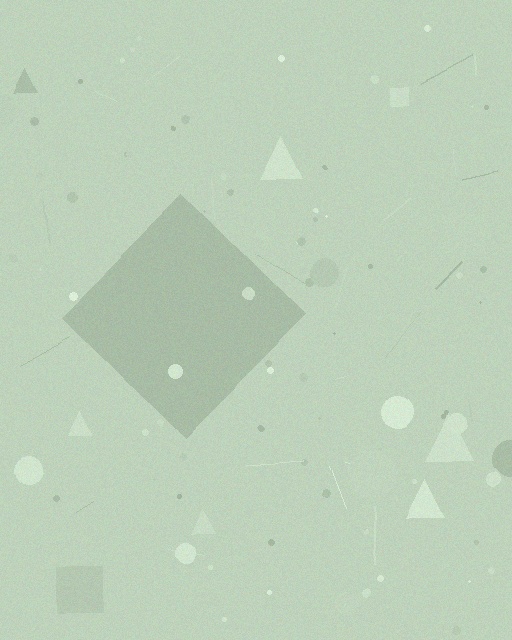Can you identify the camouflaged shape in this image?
The camouflaged shape is a diamond.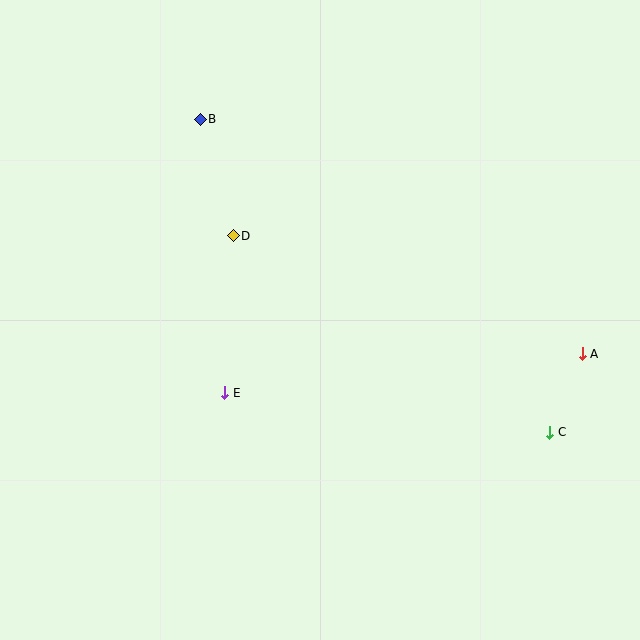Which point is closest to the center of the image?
Point E at (225, 393) is closest to the center.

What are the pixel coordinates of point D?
Point D is at (233, 236).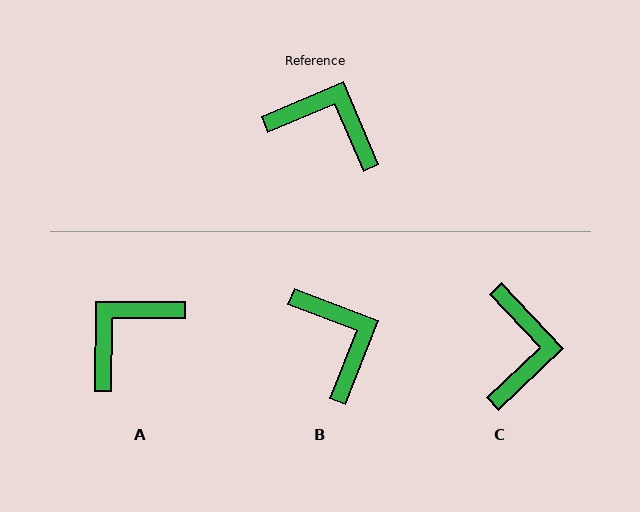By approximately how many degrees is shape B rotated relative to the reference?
Approximately 44 degrees clockwise.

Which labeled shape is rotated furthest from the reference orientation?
C, about 69 degrees away.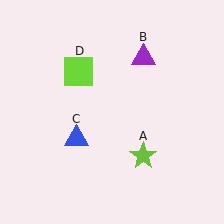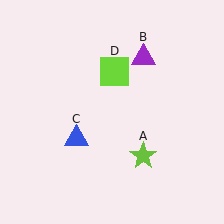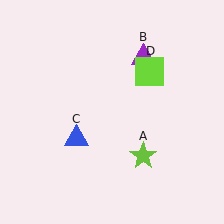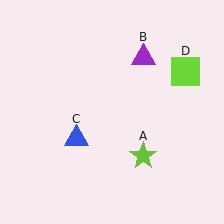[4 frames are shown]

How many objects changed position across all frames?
1 object changed position: lime square (object D).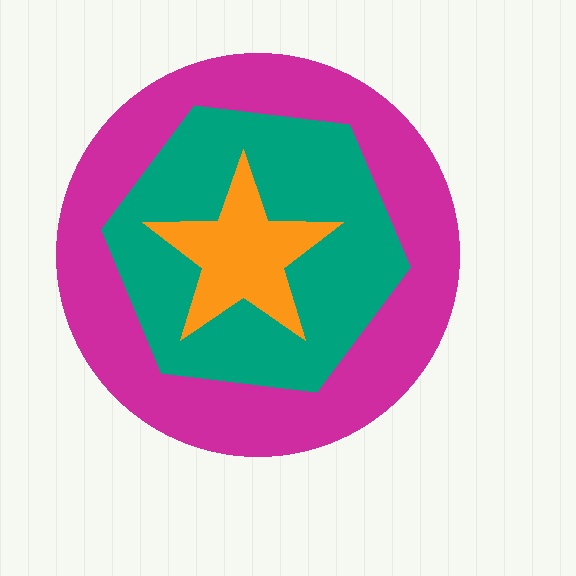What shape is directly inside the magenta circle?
The teal hexagon.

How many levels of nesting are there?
3.